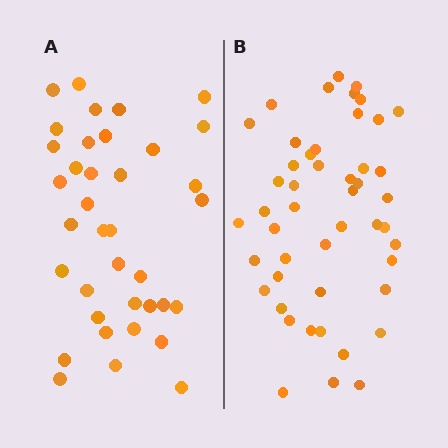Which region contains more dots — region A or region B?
Region B (the right region) has more dots.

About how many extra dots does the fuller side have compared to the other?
Region B has roughly 12 or so more dots than region A.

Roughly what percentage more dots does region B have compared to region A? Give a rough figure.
About 30% more.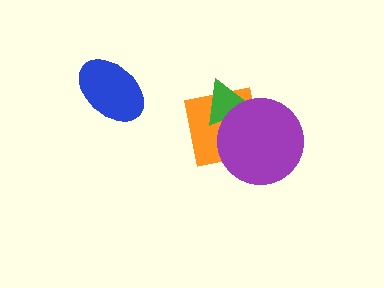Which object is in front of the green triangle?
The purple circle is in front of the green triangle.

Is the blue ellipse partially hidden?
No, no other shape covers it.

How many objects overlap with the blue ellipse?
0 objects overlap with the blue ellipse.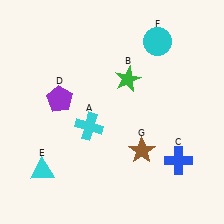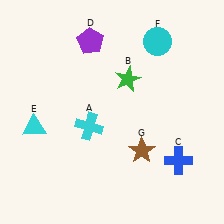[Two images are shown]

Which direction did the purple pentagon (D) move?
The purple pentagon (D) moved up.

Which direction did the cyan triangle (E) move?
The cyan triangle (E) moved up.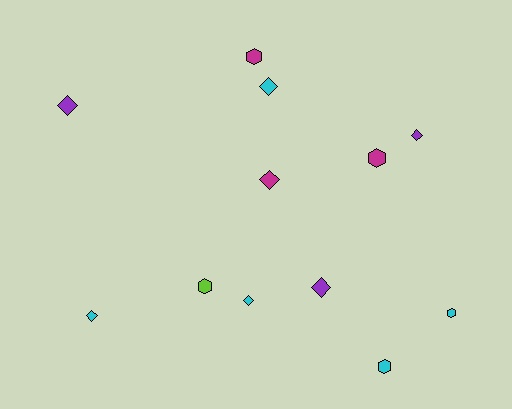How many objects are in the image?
There are 12 objects.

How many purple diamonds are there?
There are 3 purple diamonds.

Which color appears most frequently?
Cyan, with 5 objects.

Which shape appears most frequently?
Diamond, with 7 objects.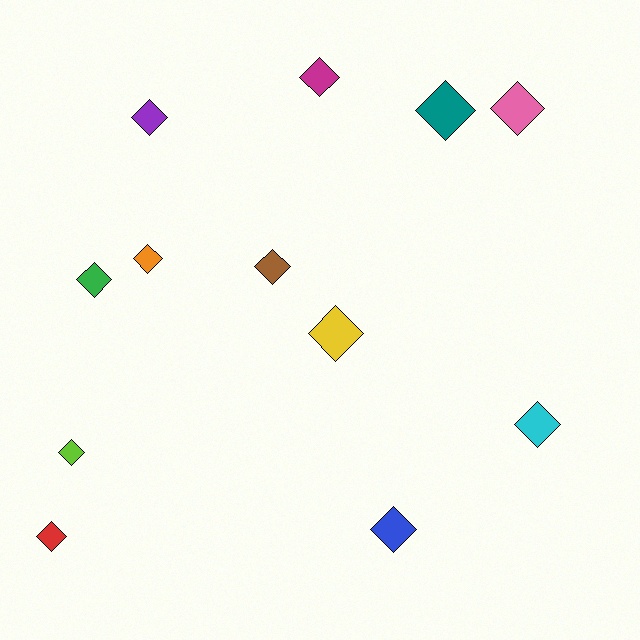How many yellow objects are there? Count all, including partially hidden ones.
There is 1 yellow object.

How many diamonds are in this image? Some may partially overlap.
There are 12 diamonds.